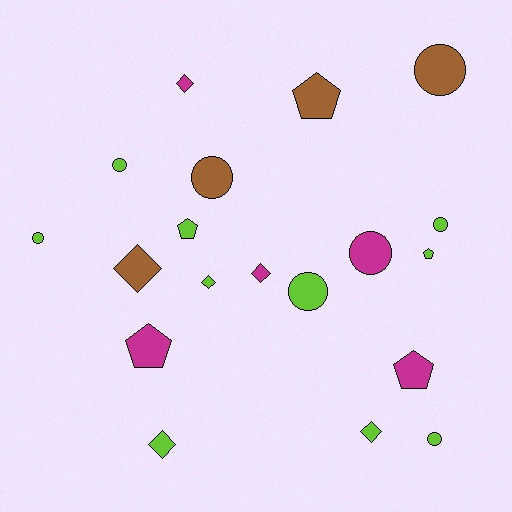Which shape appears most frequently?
Circle, with 8 objects.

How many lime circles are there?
There are 5 lime circles.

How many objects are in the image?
There are 19 objects.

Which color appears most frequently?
Lime, with 10 objects.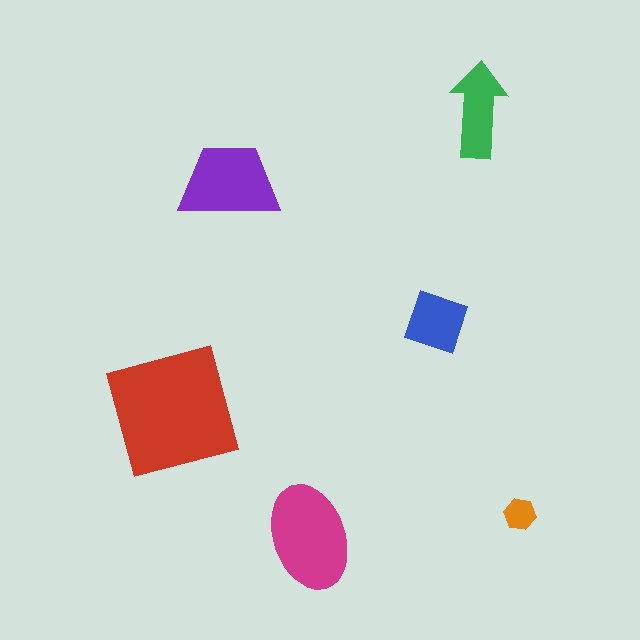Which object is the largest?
The red square.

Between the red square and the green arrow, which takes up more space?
The red square.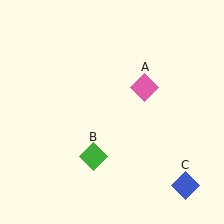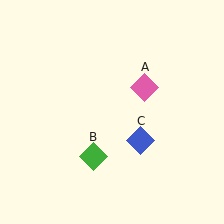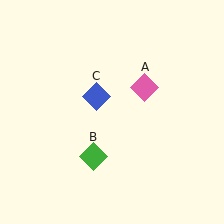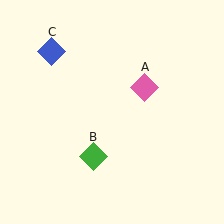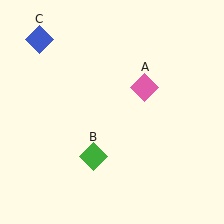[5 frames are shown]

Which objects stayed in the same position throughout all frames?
Pink diamond (object A) and green diamond (object B) remained stationary.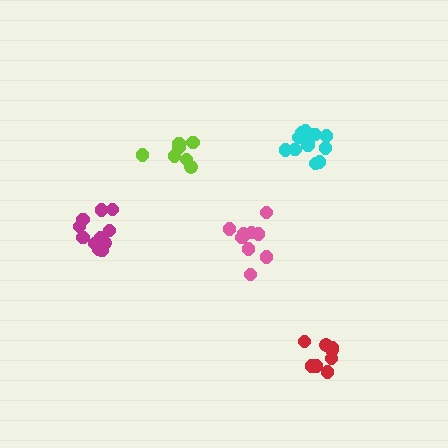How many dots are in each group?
Group 1: 8 dots, Group 2: 11 dots, Group 3: 12 dots, Group 4: 8 dots, Group 5: 9 dots (48 total).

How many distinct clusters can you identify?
There are 5 distinct clusters.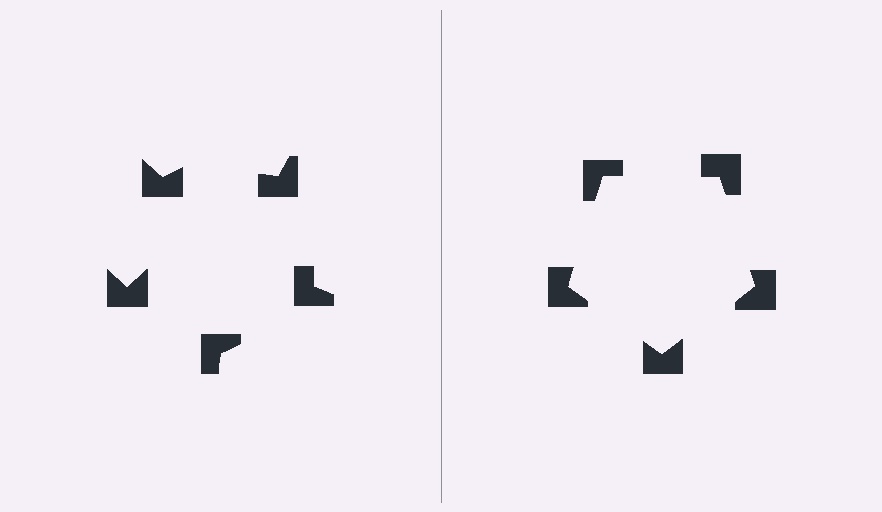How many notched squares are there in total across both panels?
10 — 5 on each side.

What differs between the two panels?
The notched squares are positioned identically on both sides; only the wedge orientations differ. On the right they align to a pentagon; on the left they are misaligned.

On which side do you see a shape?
An illusory pentagon appears on the right side. On the left side the wedge cuts are rotated, so no coherent shape forms.